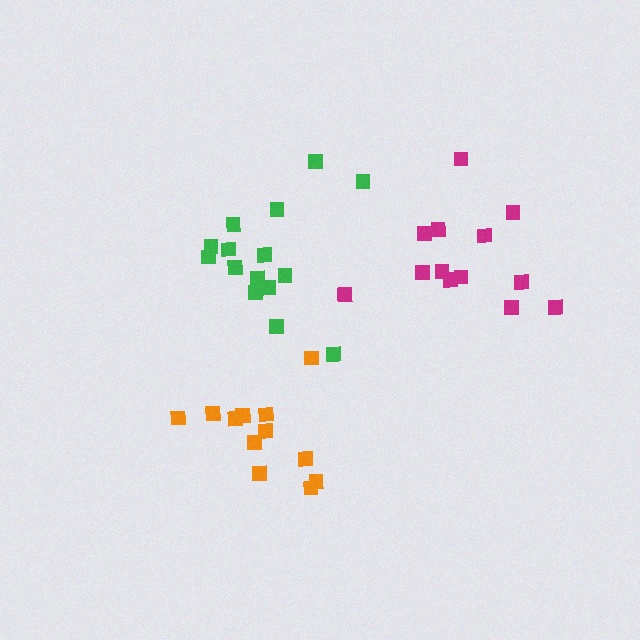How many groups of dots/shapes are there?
There are 3 groups.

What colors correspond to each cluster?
The clusters are colored: green, orange, magenta.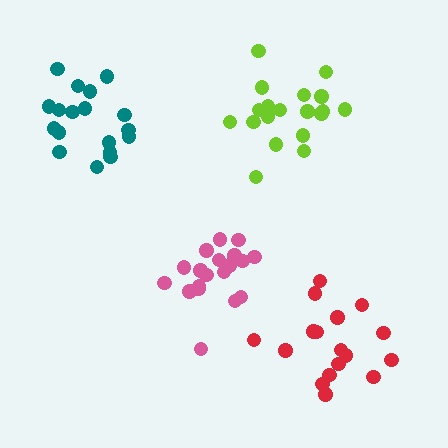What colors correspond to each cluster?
The clusters are colored: lime, red, teal, pink.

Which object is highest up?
The lime cluster is topmost.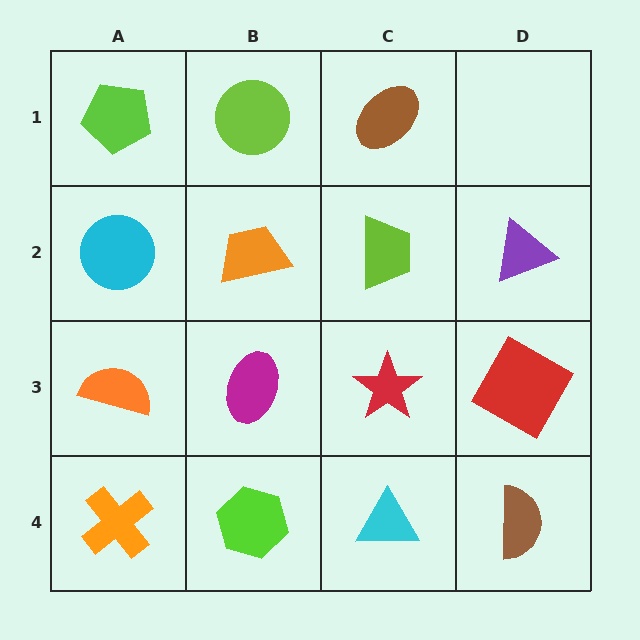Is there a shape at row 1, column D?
No, that cell is empty.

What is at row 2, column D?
A purple triangle.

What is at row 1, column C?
A brown ellipse.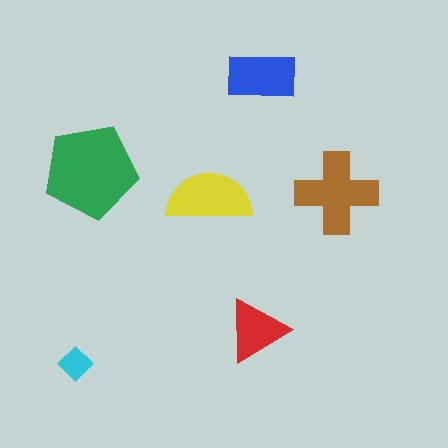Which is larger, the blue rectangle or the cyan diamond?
The blue rectangle.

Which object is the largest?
The green pentagon.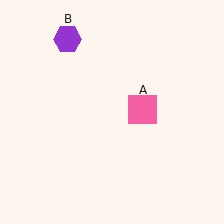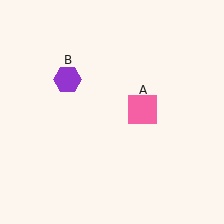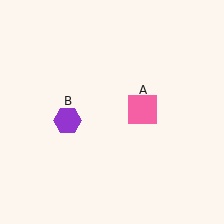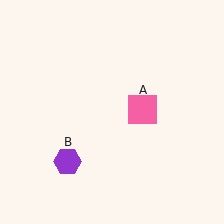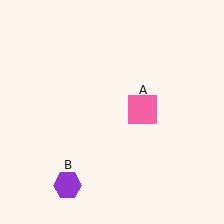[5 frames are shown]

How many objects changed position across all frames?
1 object changed position: purple hexagon (object B).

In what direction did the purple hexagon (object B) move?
The purple hexagon (object B) moved down.